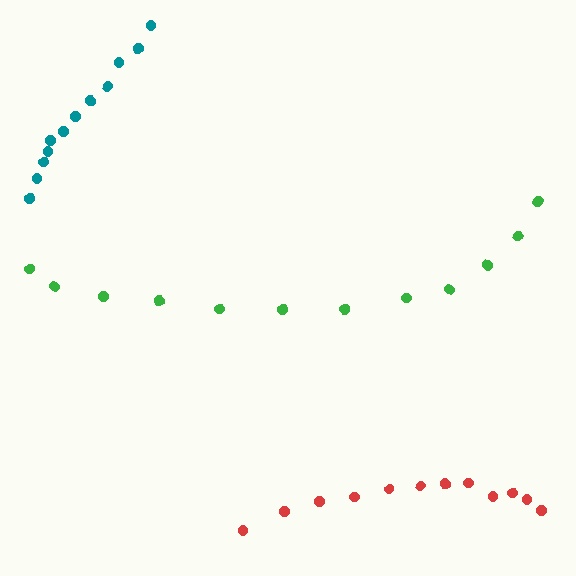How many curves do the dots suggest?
There are 3 distinct paths.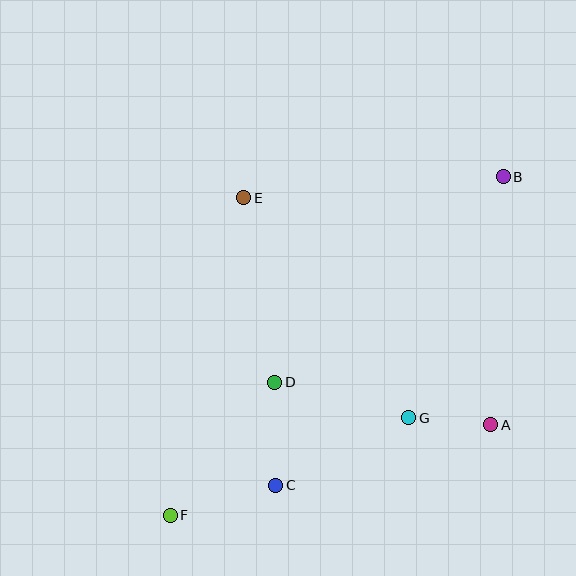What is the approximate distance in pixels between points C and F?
The distance between C and F is approximately 110 pixels.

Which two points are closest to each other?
Points A and G are closest to each other.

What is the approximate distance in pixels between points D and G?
The distance between D and G is approximately 138 pixels.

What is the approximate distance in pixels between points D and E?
The distance between D and E is approximately 187 pixels.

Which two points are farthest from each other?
Points B and F are farthest from each other.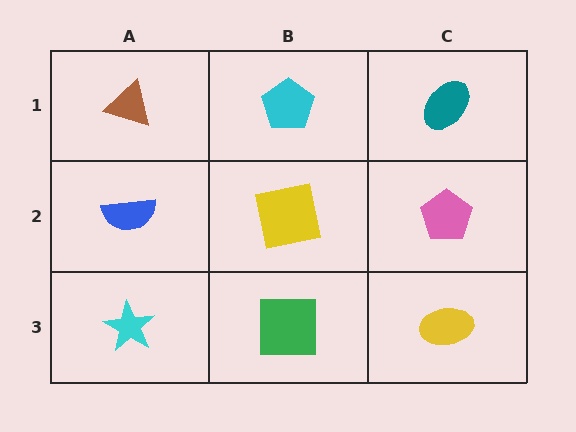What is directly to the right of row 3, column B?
A yellow ellipse.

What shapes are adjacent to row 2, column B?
A cyan pentagon (row 1, column B), a green square (row 3, column B), a blue semicircle (row 2, column A), a pink pentagon (row 2, column C).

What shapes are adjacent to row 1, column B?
A yellow square (row 2, column B), a brown triangle (row 1, column A), a teal ellipse (row 1, column C).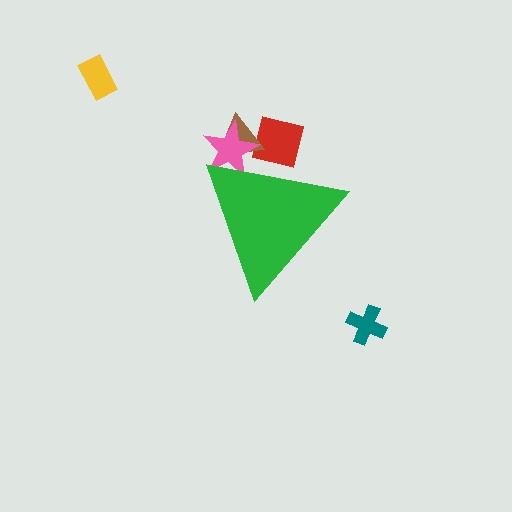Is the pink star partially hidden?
Yes, the pink star is partially hidden behind the green triangle.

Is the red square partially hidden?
Yes, the red square is partially hidden behind the green triangle.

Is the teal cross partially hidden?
No, the teal cross is fully visible.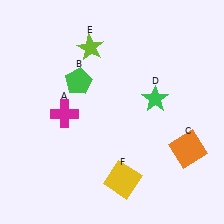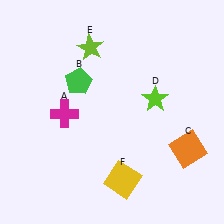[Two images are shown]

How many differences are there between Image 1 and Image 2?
There is 1 difference between the two images.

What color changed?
The star (D) changed from green in Image 1 to lime in Image 2.